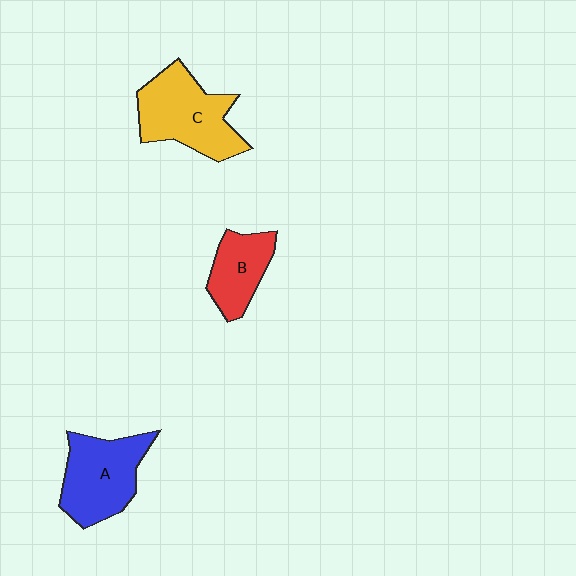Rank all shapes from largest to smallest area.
From largest to smallest: C (yellow), A (blue), B (red).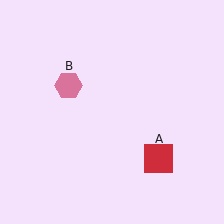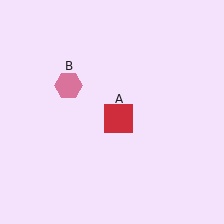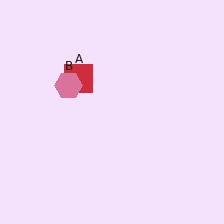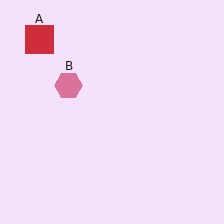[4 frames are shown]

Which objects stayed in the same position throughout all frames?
Pink hexagon (object B) remained stationary.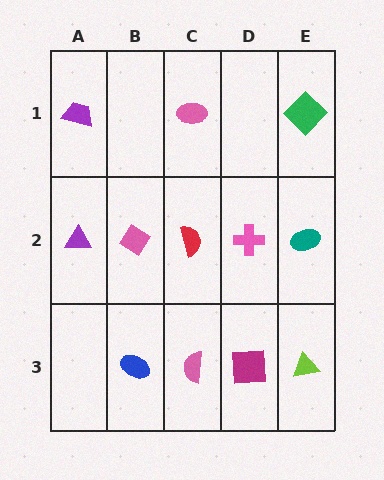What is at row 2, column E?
A teal ellipse.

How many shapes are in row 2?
5 shapes.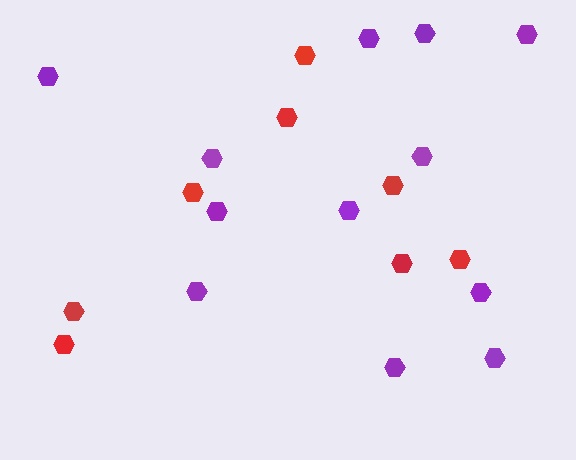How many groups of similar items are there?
There are 2 groups: one group of red hexagons (8) and one group of purple hexagons (12).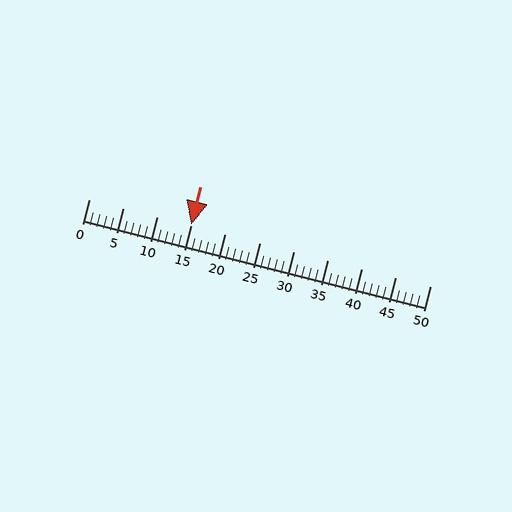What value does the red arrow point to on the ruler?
The red arrow points to approximately 15.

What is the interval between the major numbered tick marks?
The major tick marks are spaced 5 units apart.